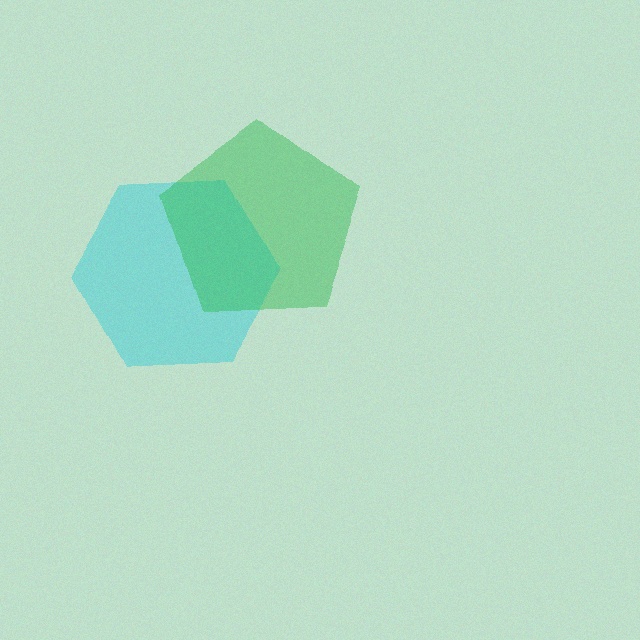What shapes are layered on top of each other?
The layered shapes are: a cyan hexagon, a green pentagon.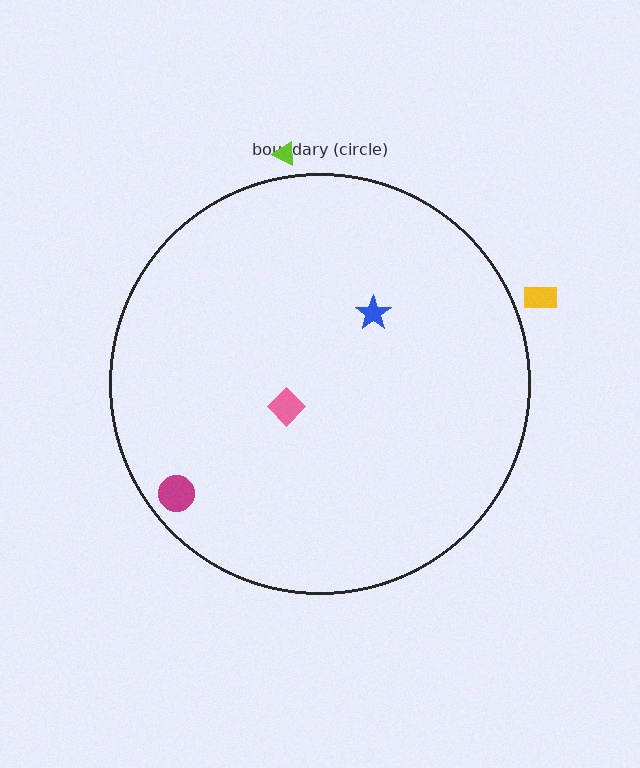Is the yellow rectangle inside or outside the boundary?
Outside.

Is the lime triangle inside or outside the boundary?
Outside.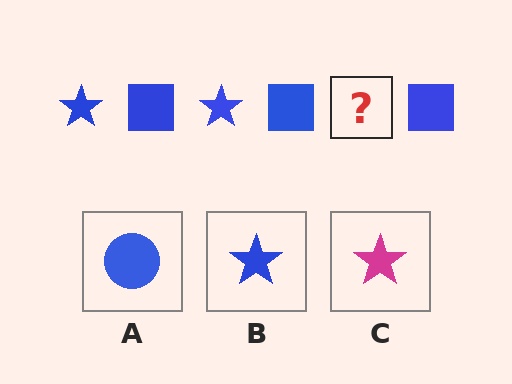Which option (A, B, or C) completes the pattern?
B.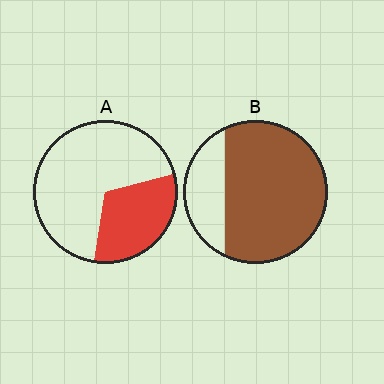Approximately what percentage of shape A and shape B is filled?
A is approximately 30% and B is approximately 75%.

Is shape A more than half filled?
No.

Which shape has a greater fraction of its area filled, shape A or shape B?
Shape B.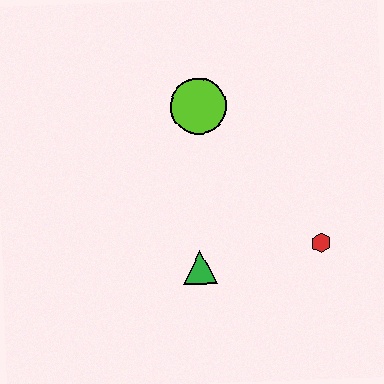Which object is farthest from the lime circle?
The red hexagon is farthest from the lime circle.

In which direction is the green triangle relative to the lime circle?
The green triangle is below the lime circle.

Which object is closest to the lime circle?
The green triangle is closest to the lime circle.